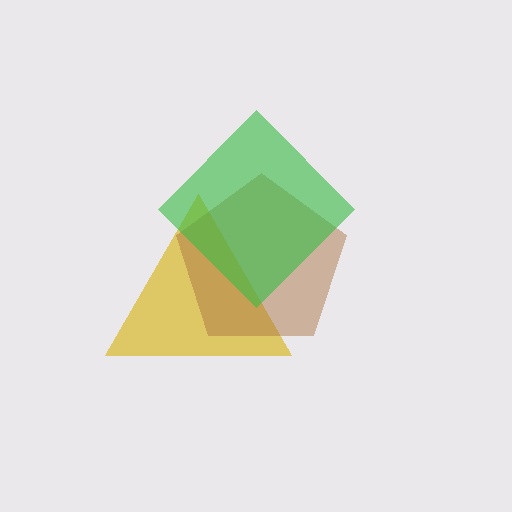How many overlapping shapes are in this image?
There are 3 overlapping shapes in the image.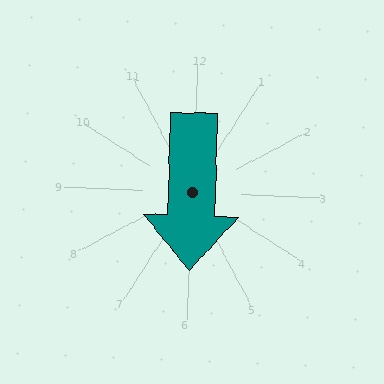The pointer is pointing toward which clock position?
Roughly 6 o'clock.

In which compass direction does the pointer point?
South.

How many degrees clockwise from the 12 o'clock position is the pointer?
Approximately 179 degrees.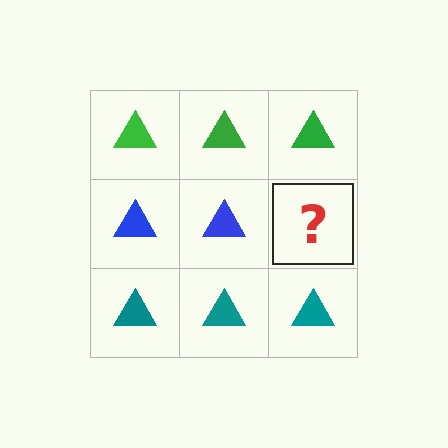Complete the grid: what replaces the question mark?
The question mark should be replaced with a blue triangle.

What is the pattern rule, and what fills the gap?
The rule is that each row has a consistent color. The gap should be filled with a blue triangle.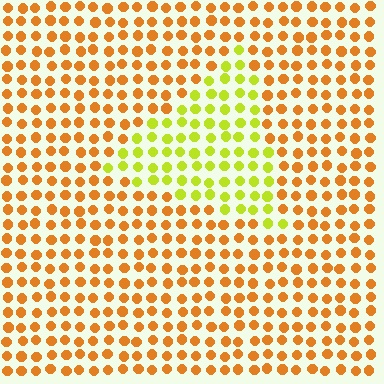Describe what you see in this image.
The image is filled with small orange elements in a uniform arrangement. A triangle-shaped region is visible where the elements are tinted to a slightly different hue, forming a subtle color boundary.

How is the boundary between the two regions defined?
The boundary is defined purely by a slight shift in hue (about 45 degrees). Spacing, size, and orientation are identical on both sides.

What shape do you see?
I see a triangle.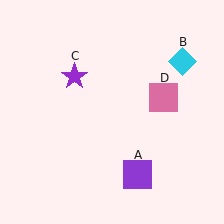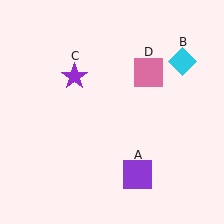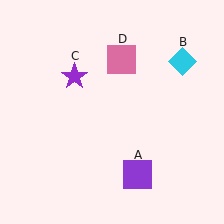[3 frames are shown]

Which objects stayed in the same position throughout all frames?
Purple square (object A) and cyan diamond (object B) and purple star (object C) remained stationary.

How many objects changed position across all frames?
1 object changed position: pink square (object D).